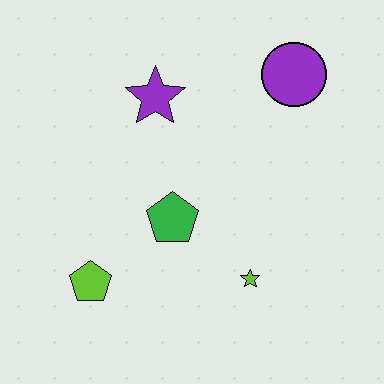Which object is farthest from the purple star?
The lime star is farthest from the purple star.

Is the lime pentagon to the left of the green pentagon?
Yes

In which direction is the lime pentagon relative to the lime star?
The lime pentagon is to the left of the lime star.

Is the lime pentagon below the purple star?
Yes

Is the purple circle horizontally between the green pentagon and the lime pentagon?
No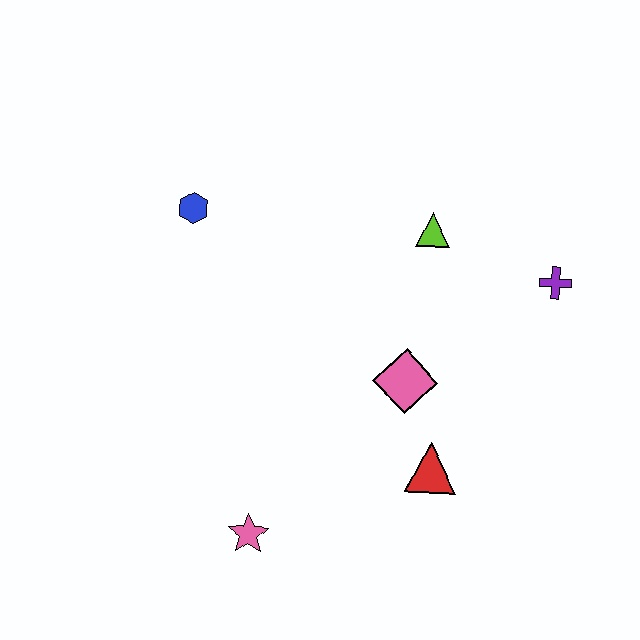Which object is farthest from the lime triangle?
The pink star is farthest from the lime triangle.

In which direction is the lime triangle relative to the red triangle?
The lime triangle is above the red triangle.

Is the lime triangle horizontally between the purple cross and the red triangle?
No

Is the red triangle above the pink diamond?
No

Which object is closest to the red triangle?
The pink diamond is closest to the red triangle.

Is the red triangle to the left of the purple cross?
Yes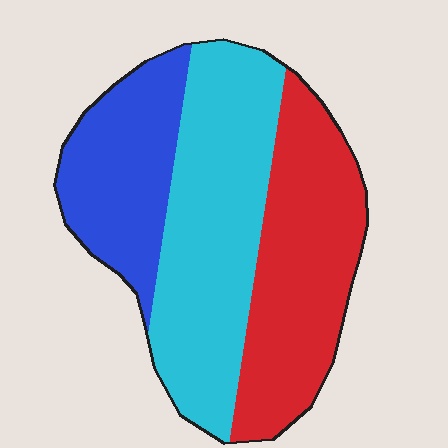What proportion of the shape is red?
Red takes up about one third (1/3) of the shape.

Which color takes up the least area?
Blue, at roughly 25%.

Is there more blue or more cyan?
Cyan.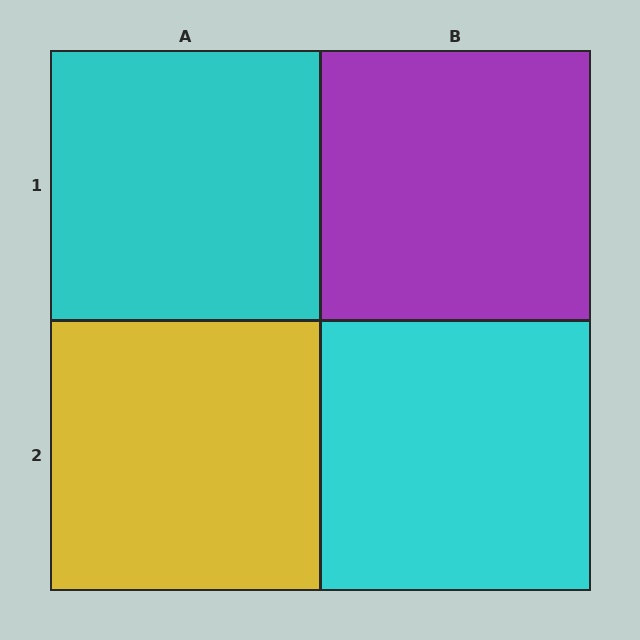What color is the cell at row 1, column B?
Purple.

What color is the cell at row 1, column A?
Cyan.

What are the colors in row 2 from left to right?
Yellow, cyan.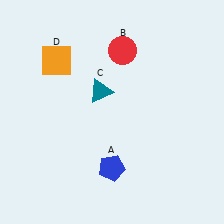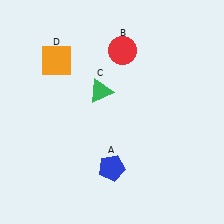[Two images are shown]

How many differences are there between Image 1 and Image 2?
There is 1 difference between the two images.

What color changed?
The triangle (C) changed from teal in Image 1 to green in Image 2.